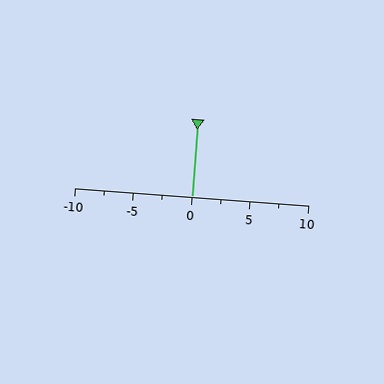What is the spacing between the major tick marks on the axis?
The major ticks are spaced 5 apart.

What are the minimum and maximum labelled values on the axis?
The axis runs from -10 to 10.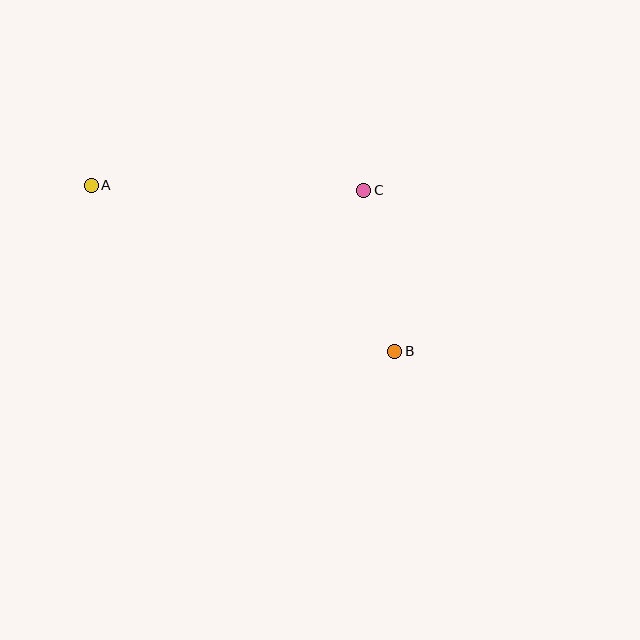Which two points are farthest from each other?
Points A and B are farthest from each other.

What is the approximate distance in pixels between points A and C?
The distance between A and C is approximately 273 pixels.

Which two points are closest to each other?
Points B and C are closest to each other.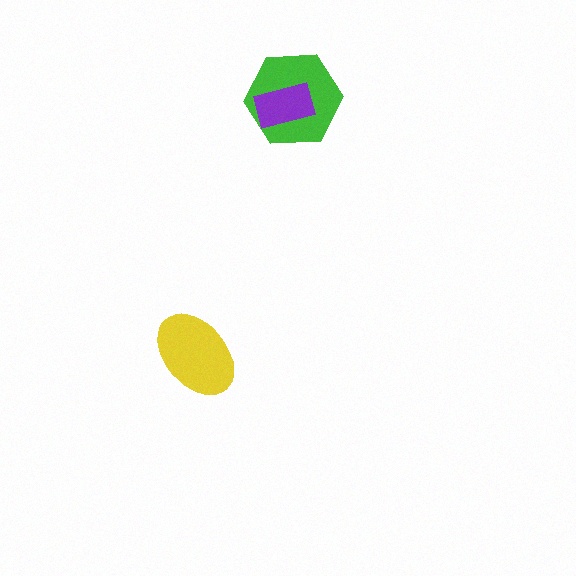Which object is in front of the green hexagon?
The purple rectangle is in front of the green hexagon.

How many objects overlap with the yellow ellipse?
0 objects overlap with the yellow ellipse.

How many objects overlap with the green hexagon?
1 object overlaps with the green hexagon.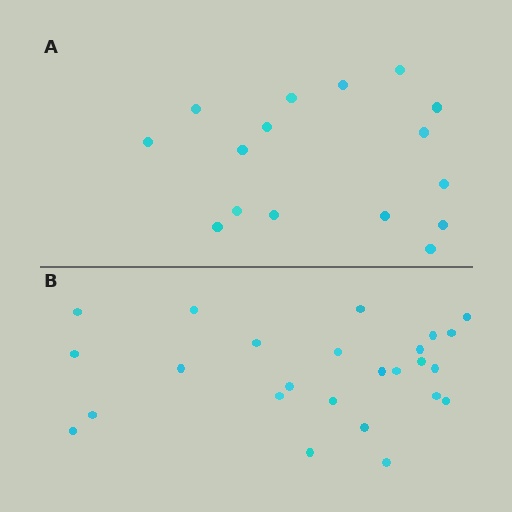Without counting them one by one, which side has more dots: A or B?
Region B (the bottom region) has more dots.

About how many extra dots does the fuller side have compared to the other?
Region B has roughly 8 or so more dots than region A.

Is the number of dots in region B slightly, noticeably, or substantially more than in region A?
Region B has substantially more. The ratio is roughly 1.6 to 1.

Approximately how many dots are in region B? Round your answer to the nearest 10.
About 20 dots. (The exact count is 25, which rounds to 20.)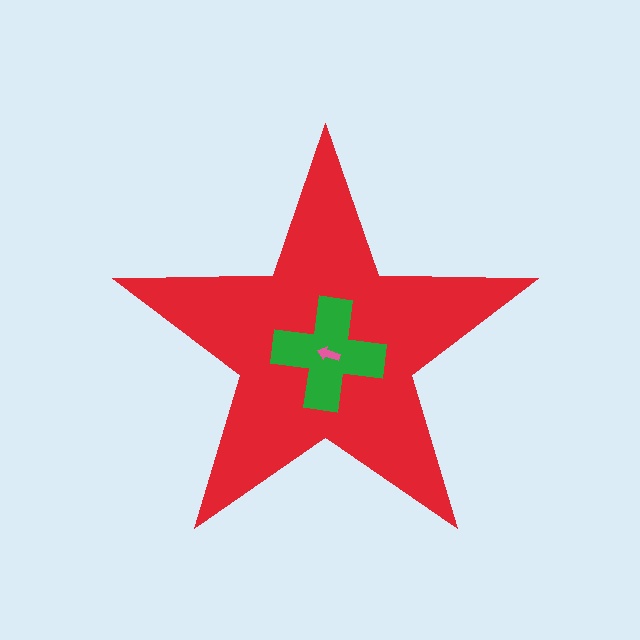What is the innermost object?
The pink arrow.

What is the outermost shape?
The red star.